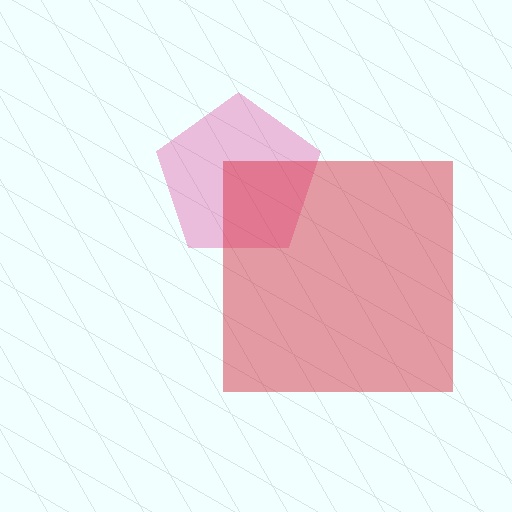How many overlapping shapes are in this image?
There are 2 overlapping shapes in the image.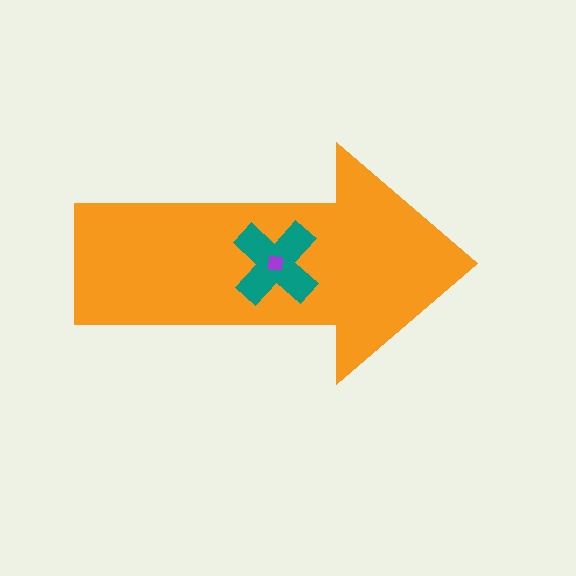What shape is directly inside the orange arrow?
The teal cross.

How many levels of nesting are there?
3.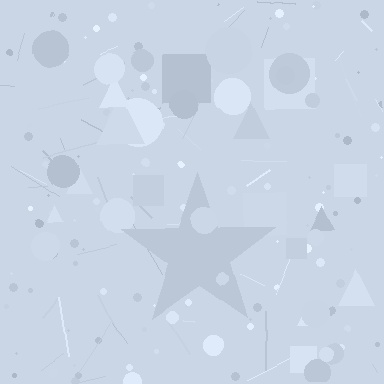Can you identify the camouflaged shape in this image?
The camouflaged shape is a star.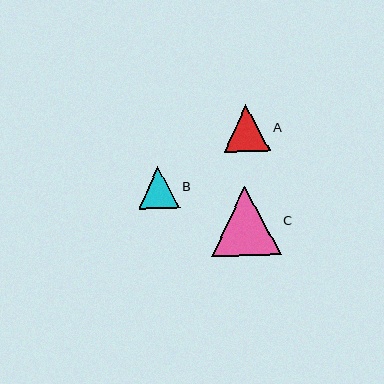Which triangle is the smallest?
Triangle B is the smallest with a size of approximately 41 pixels.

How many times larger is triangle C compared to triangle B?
Triangle C is approximately 1.7 times the size of triangle B.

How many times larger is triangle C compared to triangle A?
Triangle C is approximately 1.5 times the size of triangle A.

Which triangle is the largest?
Triangle C is the largest with a size of approximately 69 pixels.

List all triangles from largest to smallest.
From largest to smallest: C, A, B.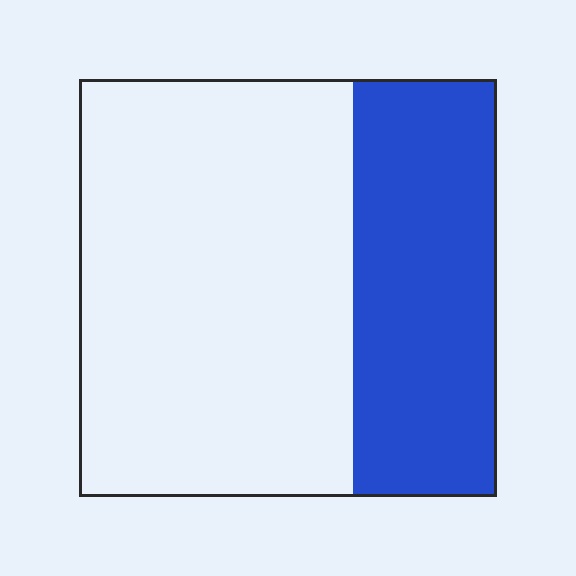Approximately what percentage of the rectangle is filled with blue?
Approximately 35%.